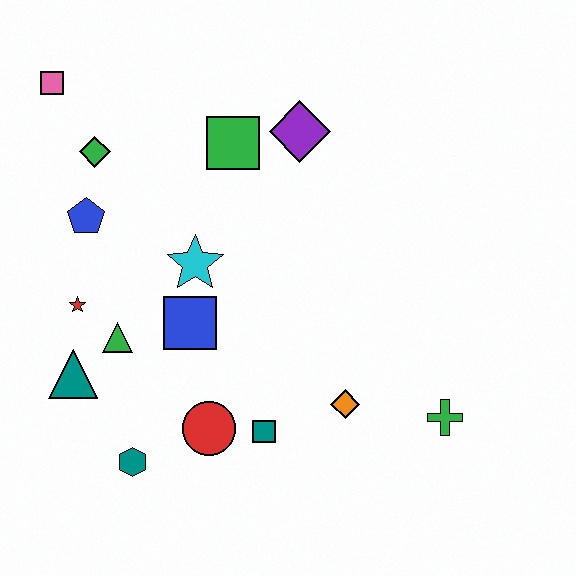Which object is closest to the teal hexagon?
The red circle is closest to the teal hexagon.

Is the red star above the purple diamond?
No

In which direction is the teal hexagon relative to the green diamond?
The teal hexagon is below the green diamond.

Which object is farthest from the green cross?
The pink square is farthest from the green cross.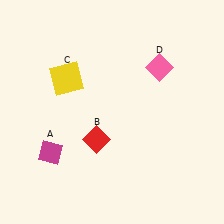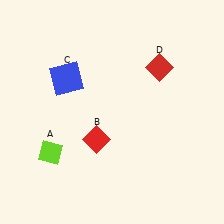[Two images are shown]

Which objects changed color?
A changed from magenta to lime. C changed from yellow to blue. D changed from pink to red.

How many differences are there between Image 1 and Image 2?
There are 3 differences between the two images.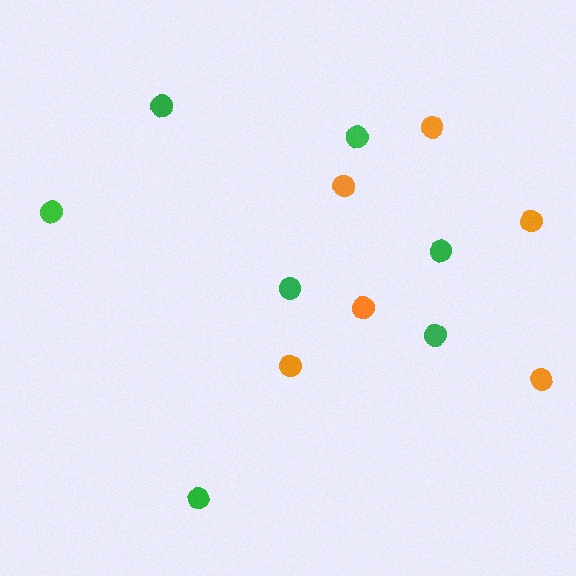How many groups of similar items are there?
There are 2 groups: one group of green circles (7) and one group of orange circles (6).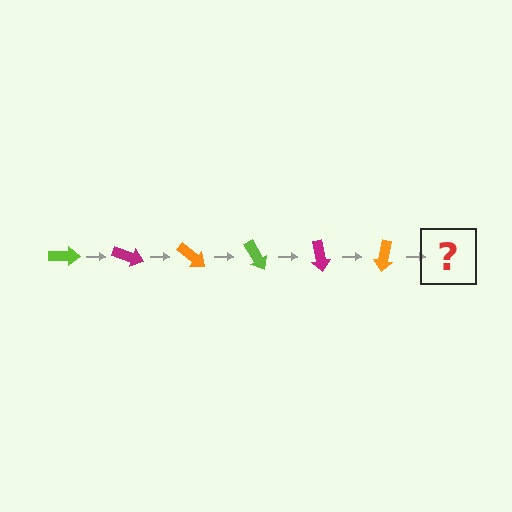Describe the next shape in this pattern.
It should be a lime arrow, rotated 120 degrees from the start.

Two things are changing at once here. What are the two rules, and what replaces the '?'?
The two rules are that it rotates 20 degrees each step and the color cycles through lime, magenta, and orange. The '?' should be a lime arrow, rotated 120 degrees from the start.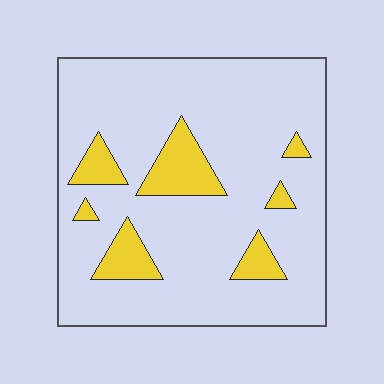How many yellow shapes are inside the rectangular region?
7.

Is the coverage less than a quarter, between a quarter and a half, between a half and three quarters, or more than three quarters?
Less than a quarter.